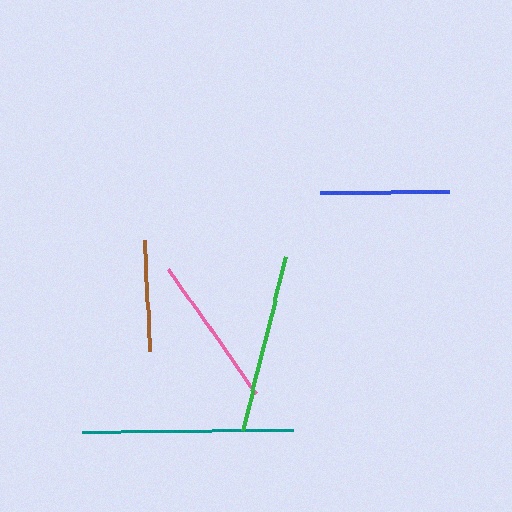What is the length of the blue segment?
The blue segment is approximately 129 pixels long.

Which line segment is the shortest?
The brown line is the shortest at approximately 111 pixels.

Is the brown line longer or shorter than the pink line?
The pink line is longer than the brown line.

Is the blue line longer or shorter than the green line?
The green line is longer than the blue line.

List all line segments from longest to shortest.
From longest to shortest: teal, green, pink, blue, brown.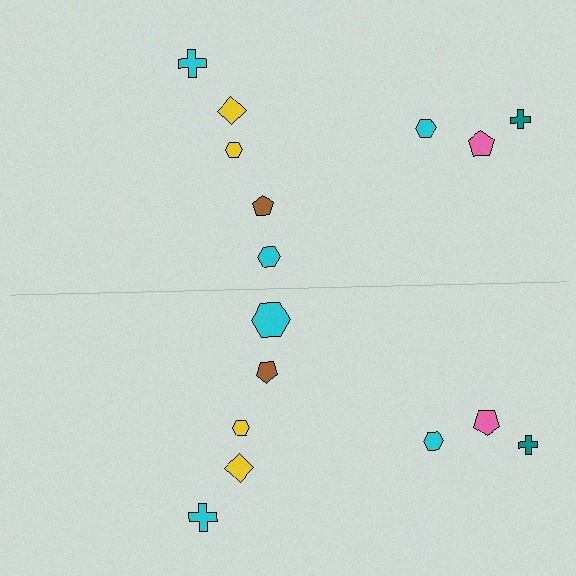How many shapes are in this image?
There are 16 shapes in this image.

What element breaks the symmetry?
The cyan hexagon on the bottom side has a different size than its mirror counterpart.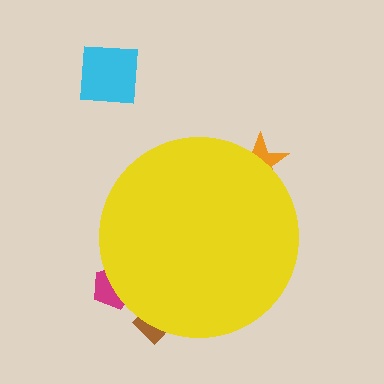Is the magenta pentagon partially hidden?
Yes, the magenta pentagon is partially hidden behind the yellow circle.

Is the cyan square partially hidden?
No, the cyan square is fully visible.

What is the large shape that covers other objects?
A yellow circle.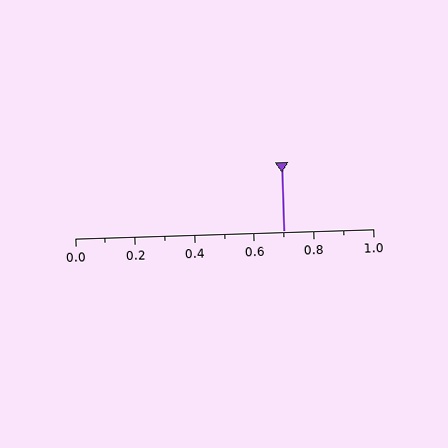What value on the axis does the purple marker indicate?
The marker indicates approximately 0.7.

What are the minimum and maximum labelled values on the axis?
The axis runs from 0.0 to 1.0.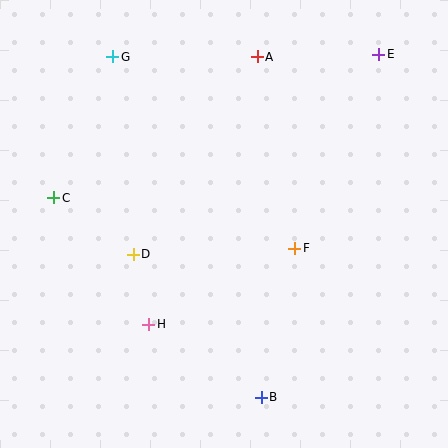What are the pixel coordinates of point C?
Point C is at (54, 198).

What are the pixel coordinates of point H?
Point H is at (149, 324).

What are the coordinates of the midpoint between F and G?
The midpoint between F and G is at (204, 152).